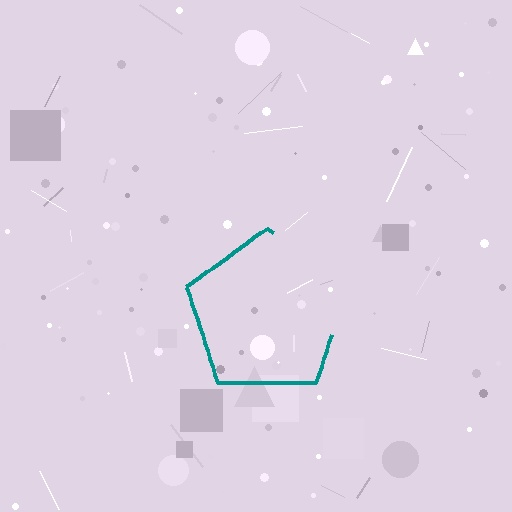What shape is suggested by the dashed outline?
The dashed outline suggests a pentagon.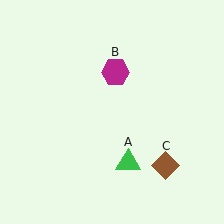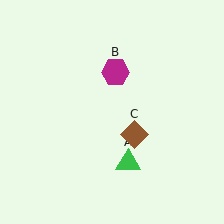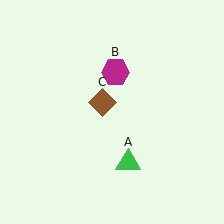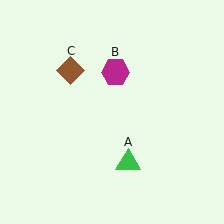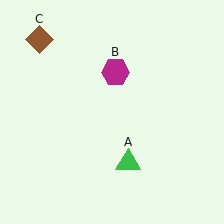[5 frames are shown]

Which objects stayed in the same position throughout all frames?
Green triangle (object A) and magenta hexagon (object B) remained stationary.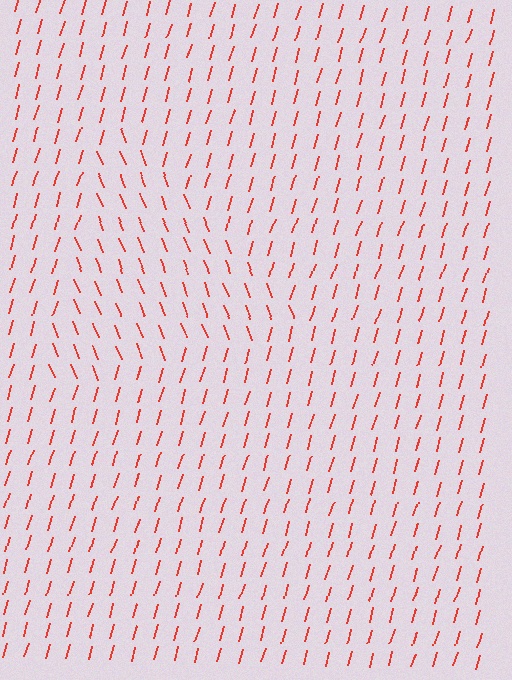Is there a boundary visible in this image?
Yes, there is a texture boundary formed by a change in line orientation.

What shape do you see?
I see a triangle.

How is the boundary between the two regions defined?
The boundary is defined purely by a change in line orientation (approximately 38 degrees difference). All lines are the same color and thickness.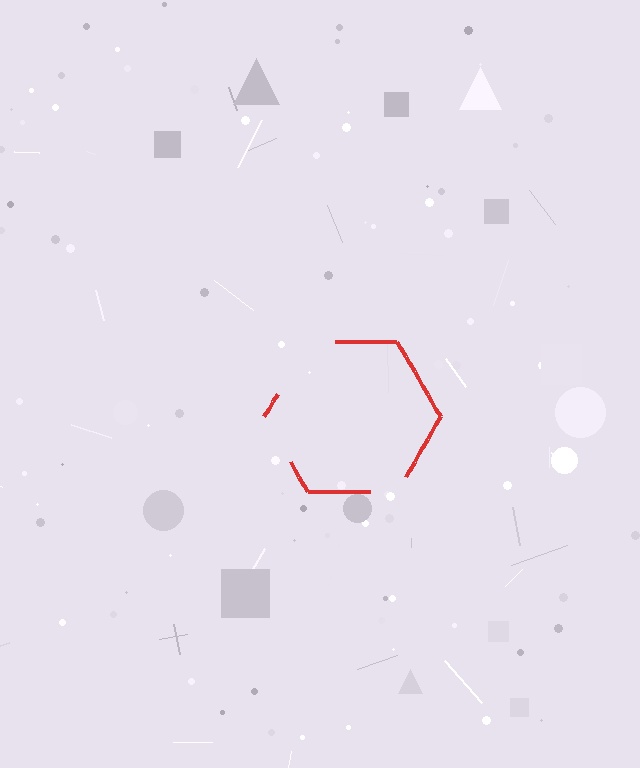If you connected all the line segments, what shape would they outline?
They would outline a hexagon.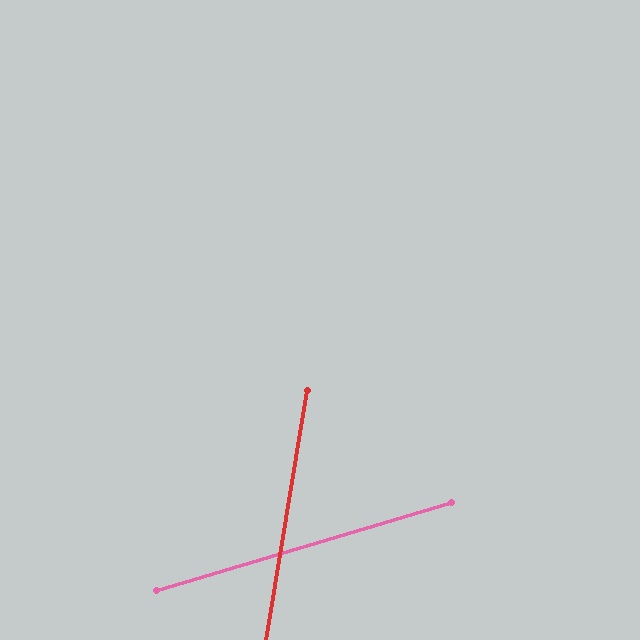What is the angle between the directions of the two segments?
Approximately 64 degrees.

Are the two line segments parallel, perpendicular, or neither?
Neither parallel nor perpendicular — they differ by about 64°.